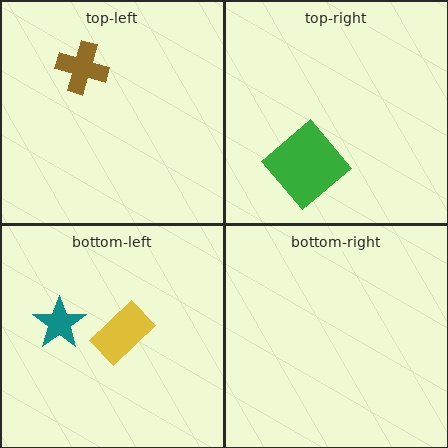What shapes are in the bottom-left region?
The teal star, the yellow rectangle.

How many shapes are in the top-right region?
1.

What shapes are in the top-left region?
The brown cross.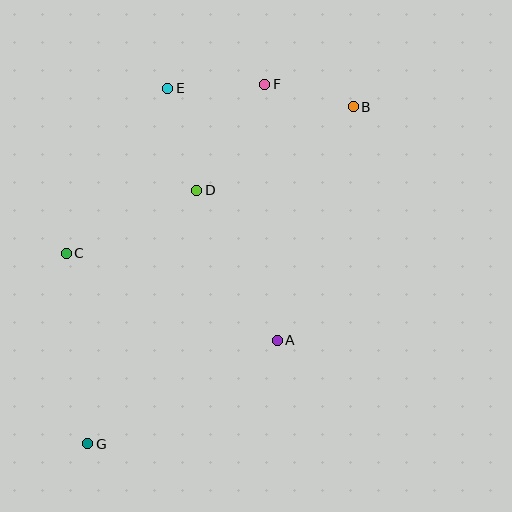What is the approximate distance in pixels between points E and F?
The distance between E and F is approximately 97 pixels.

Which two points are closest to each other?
Points B and F are closest to each other.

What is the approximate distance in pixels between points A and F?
The distance between A and F is approximately 257 pixels.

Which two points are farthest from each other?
Points B and G are farthest from each other.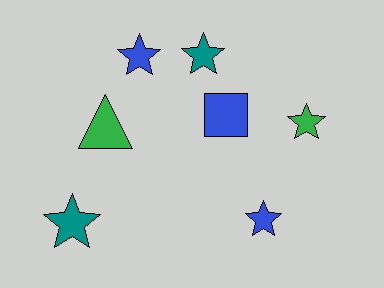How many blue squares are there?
There is 1 blue square.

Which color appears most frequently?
Blue, with 3 objects.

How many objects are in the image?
There are 7 objects.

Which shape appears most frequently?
Star, with 5 objects.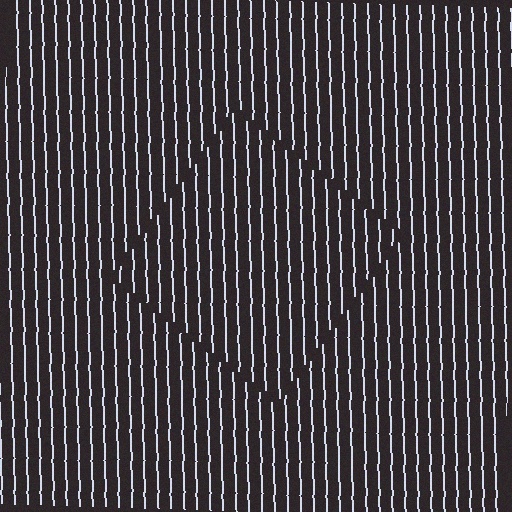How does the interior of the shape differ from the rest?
The interior of the shape contains the same grating, shifted by half a period — the contour is defined by the phase discontinuity where line-ends from the inner and outer gratings abut.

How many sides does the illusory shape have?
4 sides — the line-ends trace a square.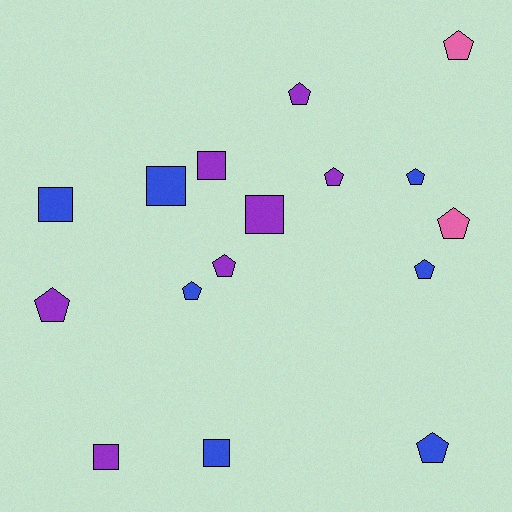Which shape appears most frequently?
Pentagon, with 10 objects.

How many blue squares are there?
There are 3 blue squares.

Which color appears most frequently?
Blue, with 7 objects.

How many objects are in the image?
There are 16 objects.